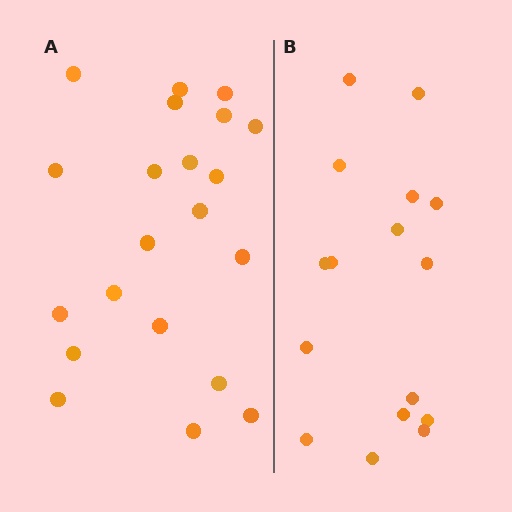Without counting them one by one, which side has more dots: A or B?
Region A (the left region) has more dots.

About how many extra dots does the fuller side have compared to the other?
Region A has about 5 more dots than region B.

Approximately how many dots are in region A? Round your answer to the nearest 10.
About 20 dots. (The exact count is 21, which rounds to 20.)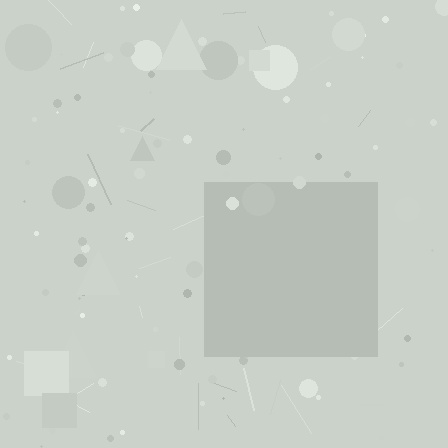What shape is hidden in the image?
A square is hidden in the image.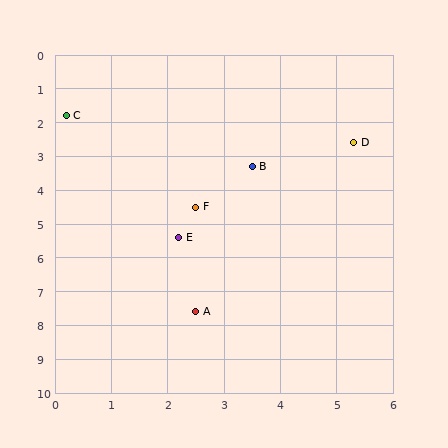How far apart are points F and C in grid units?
Points F and C are about 3.5 grid units apart.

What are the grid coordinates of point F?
Point F is at approximately (2.5, 4.5).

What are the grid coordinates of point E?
Point E is at approximately (2.2, 5.4).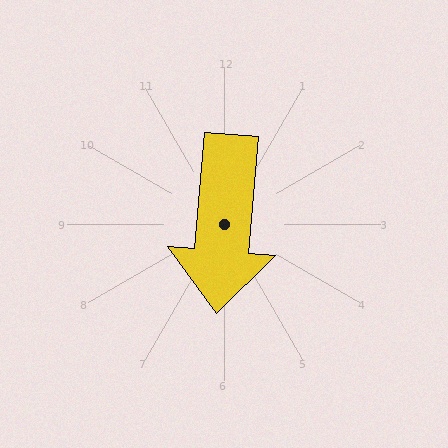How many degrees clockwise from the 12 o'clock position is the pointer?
Approximately 185 degrees.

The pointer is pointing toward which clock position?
Roughly 6 o'clock.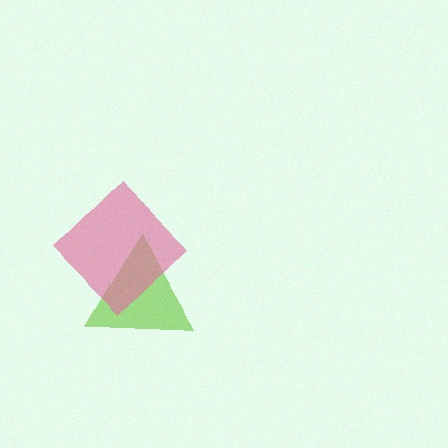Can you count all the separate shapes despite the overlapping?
Yes, there are 2 separate shapes.